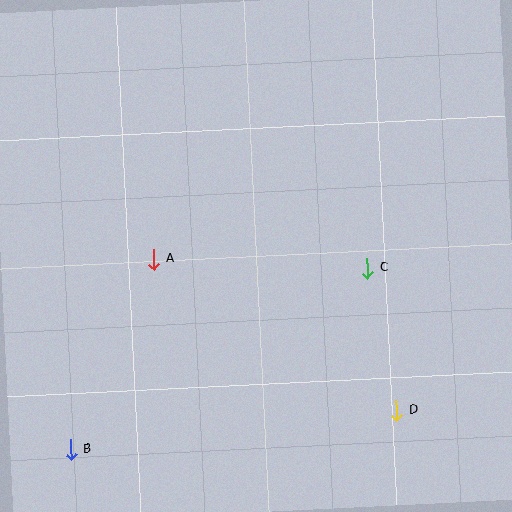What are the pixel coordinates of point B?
Point B is at (71, 450).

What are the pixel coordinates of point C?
Point C is at (367, 268).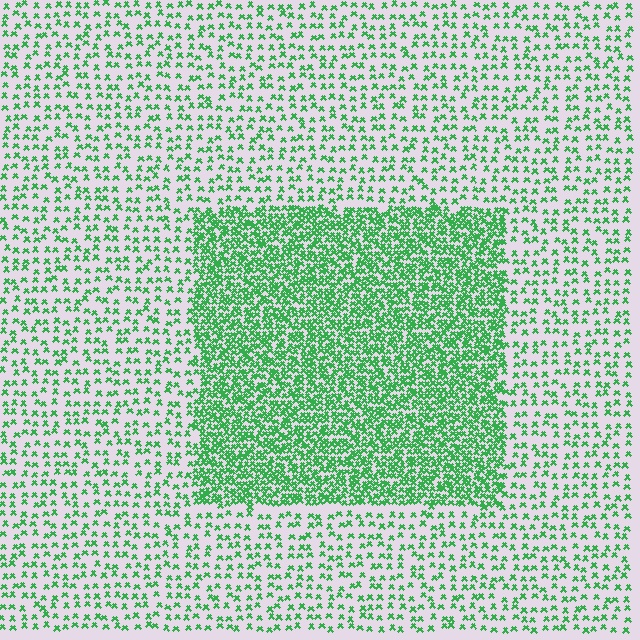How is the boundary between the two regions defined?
The boundary is defined by a change in element density (approximately 2.7x ratio). All elements are the same color, size, and shape.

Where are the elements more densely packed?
The elements are more densely packed inside the rectangle boundary.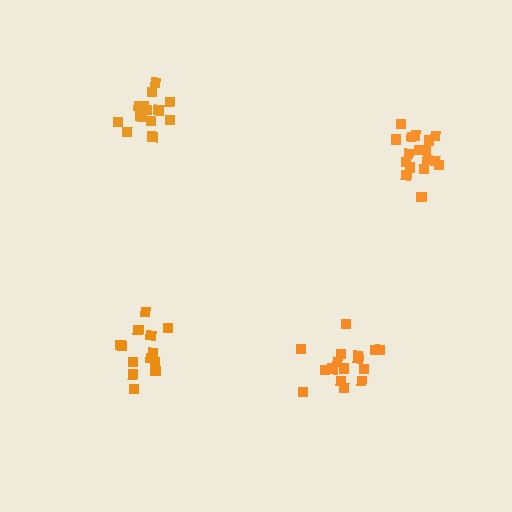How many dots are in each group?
Group 1: 17 dots, Group 2: 13 dots, Group 3: 16 dots, Group 4: 14 dots (60 total).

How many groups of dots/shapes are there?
There are 4 groups.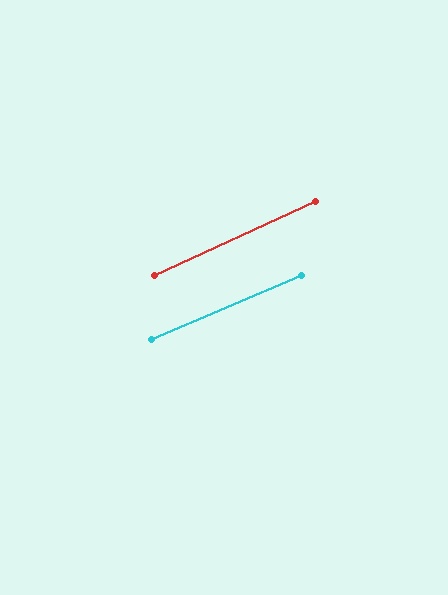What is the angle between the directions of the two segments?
Approximately 2 degrees.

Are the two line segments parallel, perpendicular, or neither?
Parallel — their directions differ by only 1.6°.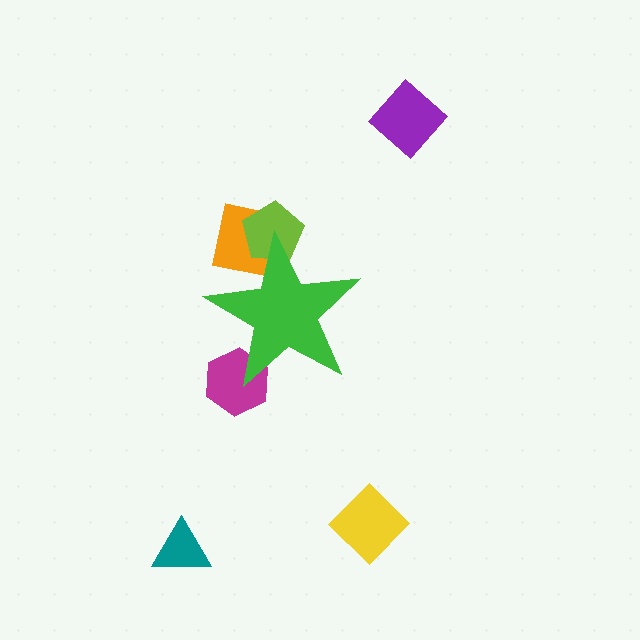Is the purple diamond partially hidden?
No, the purple diamond is fully visible.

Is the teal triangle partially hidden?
No, the teal triangle is fully visible.